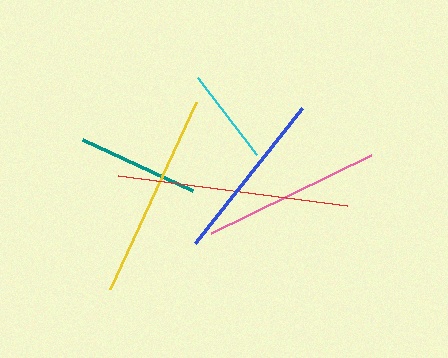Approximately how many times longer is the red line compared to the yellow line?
The red line is approximately 1.1 times the length of the yellow line.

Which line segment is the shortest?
The cyan line is the shortest at approximately 97 pixels.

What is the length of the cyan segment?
The cyan segment is approximately 97 pixels long.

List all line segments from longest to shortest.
From longest to shortest: red, yellow, pink, blue, teal, cyan.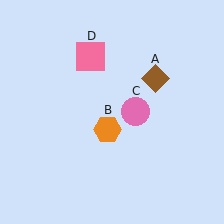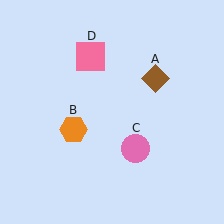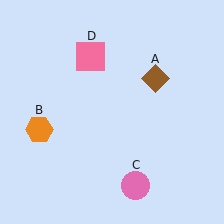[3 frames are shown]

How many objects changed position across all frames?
2 objects changed position: orange hexagon (object B), pink circle (object C).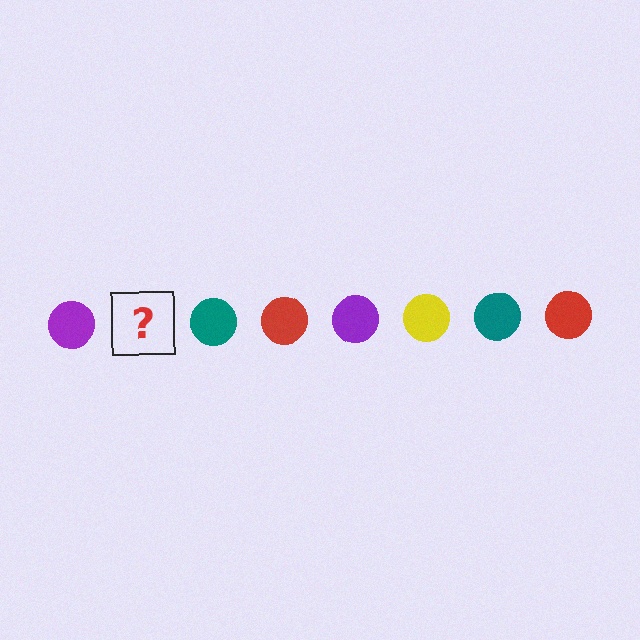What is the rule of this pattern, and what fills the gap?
The rule is that the pattern cycles through purple, yellow, teal, red circles. The gap should be filled with a yellow circle.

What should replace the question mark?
The question mark should be replaced with a yellow circle.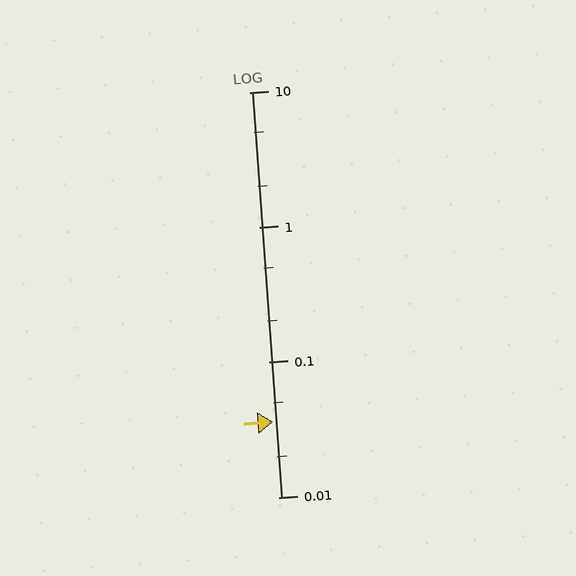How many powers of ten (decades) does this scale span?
The scale spans 3 decades, from 0.01 to 10.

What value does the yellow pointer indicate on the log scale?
The pointer indicates approximately 0.036.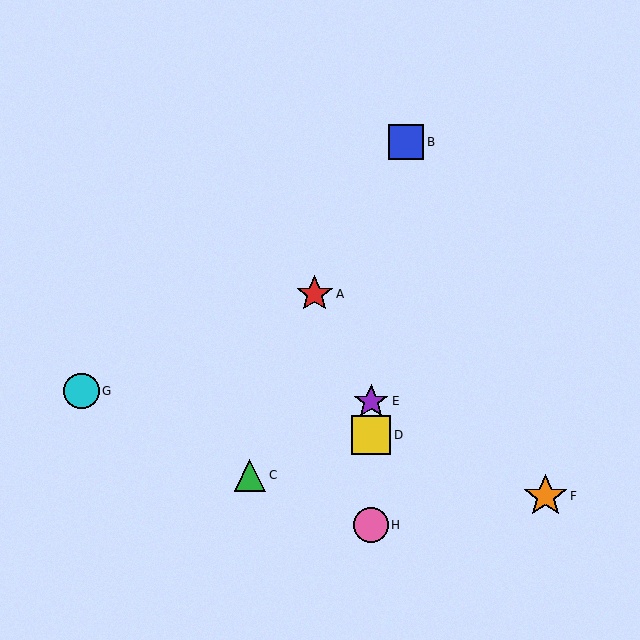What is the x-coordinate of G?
Object G is at x≈81.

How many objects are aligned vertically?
3 objects (D, E, H) are aligned vertically.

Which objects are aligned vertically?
Objects D, E, H are aligned vertically.